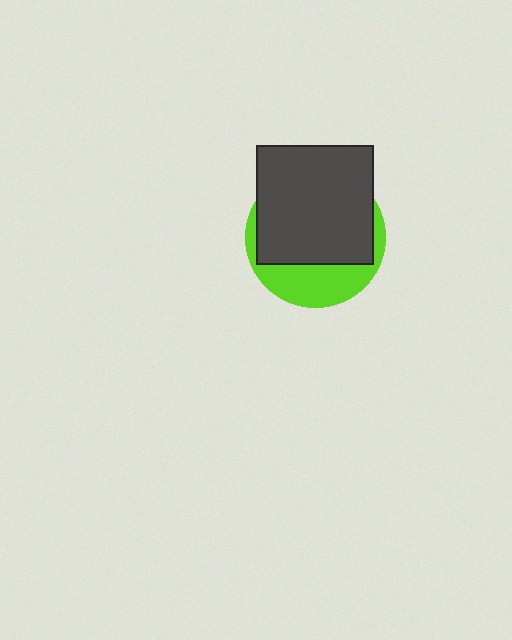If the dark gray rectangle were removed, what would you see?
You would see the complete lime circle.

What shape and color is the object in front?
The object in front is a dark gray rectangle.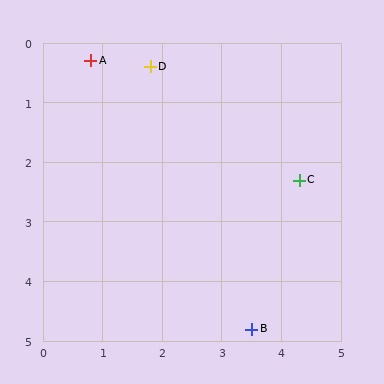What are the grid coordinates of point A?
Point A is at approximately (0.8, 0.3).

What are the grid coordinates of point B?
Point B is at approximately (3.5, 4.8).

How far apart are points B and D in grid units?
Points B and D are about 4.7 grid units apart.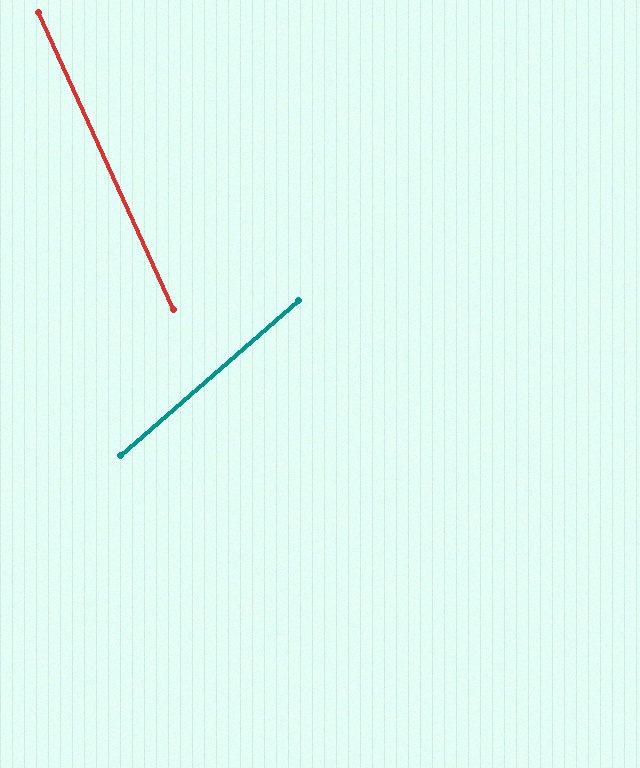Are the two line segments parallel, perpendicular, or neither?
Neither parallel nor perpendicular — they differ by about 74°.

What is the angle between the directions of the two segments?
Approximately 74 degrees.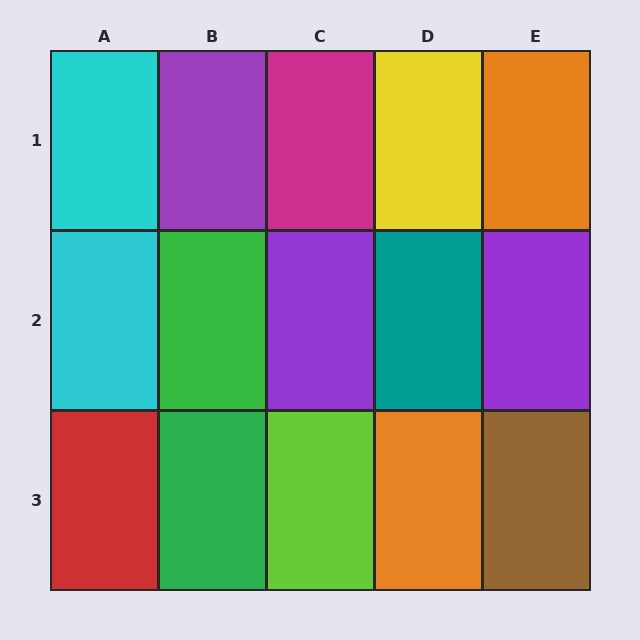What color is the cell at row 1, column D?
Yellow.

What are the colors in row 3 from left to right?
Red, green, lime, orange, brown.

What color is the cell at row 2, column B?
Green.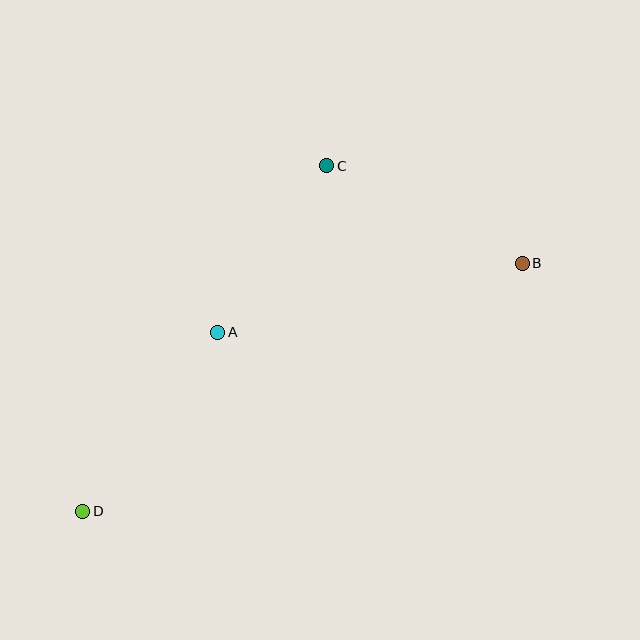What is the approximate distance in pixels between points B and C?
The distance between B and C is approximately 219 pixels.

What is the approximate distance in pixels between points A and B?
The distance between A and B is approximately 313 pixels.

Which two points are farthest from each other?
Points B and D are farthest from each other.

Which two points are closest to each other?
Points A and C are closest to each other.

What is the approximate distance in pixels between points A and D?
The distance between A and D is approximately 224 pixels.